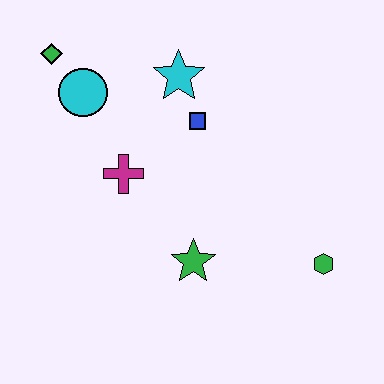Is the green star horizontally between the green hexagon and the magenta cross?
Yes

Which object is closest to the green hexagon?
The green star is closest to the green hexagon.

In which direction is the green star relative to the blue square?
The green star is below the blue square.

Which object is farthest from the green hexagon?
The green diamond is farthest from the green hexagon.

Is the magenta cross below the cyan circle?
Yes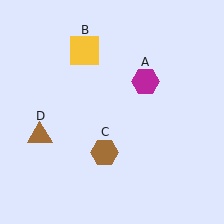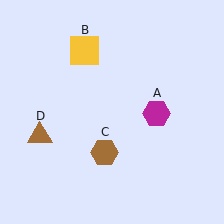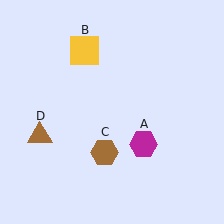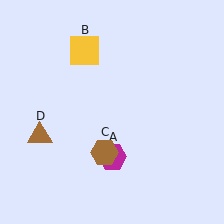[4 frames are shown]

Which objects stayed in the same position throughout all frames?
Yellow square (object B) and brown hexagon (object C) and brown triangle (object D) remained stationary.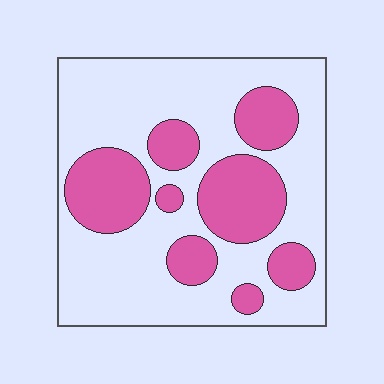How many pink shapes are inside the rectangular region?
8.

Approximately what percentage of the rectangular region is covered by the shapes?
Approximately 30%.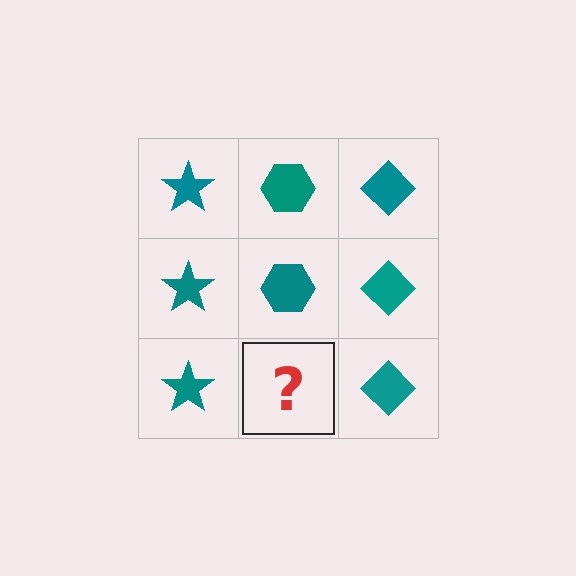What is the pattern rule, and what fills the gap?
The rule is that each column has a consistent shape. The gap should be filled with a teal hexagon.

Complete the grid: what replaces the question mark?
The question mark should be replaced with a teal hexagon.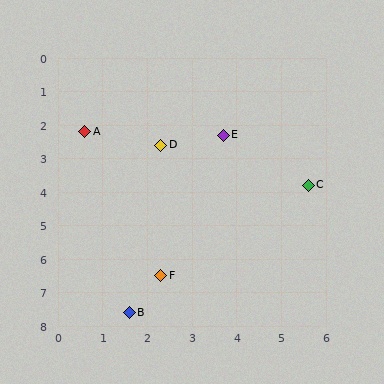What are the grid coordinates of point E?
Point E is at approximately (3.7, 2.3).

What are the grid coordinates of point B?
Point B is at approximately (1.6, 7.6).